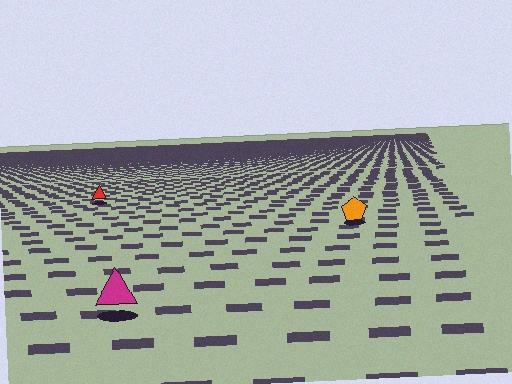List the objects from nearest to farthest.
From nearest to farthest: the magenta triangle, the orange pentagon, the red triangle.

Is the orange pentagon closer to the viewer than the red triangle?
Yes. The orange pentagon is closer — you can tell from the texture gradient: the ground texture is coarser near it.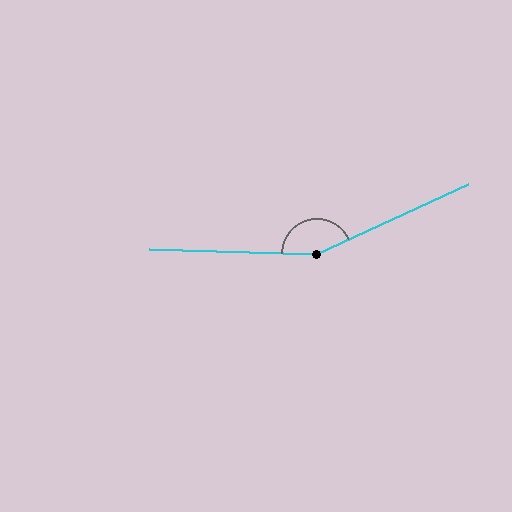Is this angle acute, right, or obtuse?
It is obtuse.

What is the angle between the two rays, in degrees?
Approximately 154 degrees.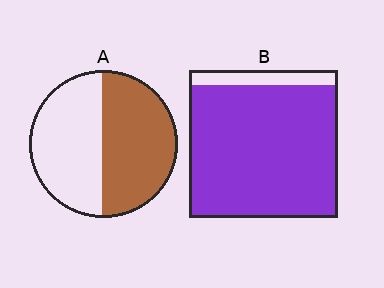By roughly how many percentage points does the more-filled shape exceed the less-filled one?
By roughly 40 percentage points (B over A).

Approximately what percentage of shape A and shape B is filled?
A is approximately 50% and B is approximately 90%.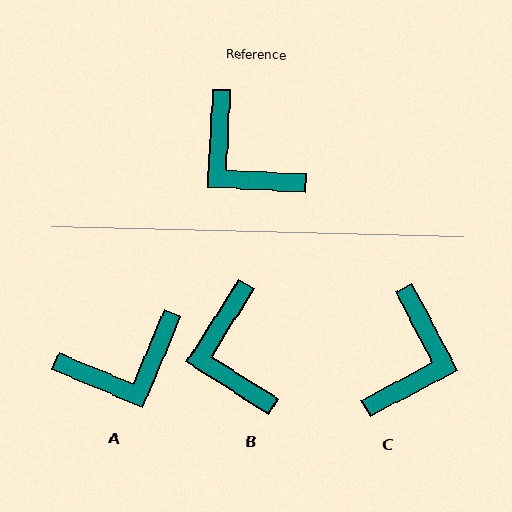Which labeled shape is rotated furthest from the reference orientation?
C, about 120 degrees away.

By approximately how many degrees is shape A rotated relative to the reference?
Approximately 70 degrees counter-clockwise.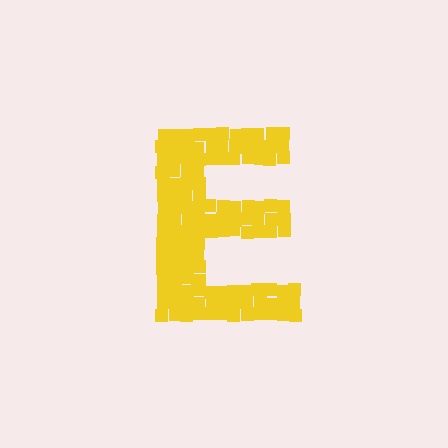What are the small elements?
The small elements are squares.